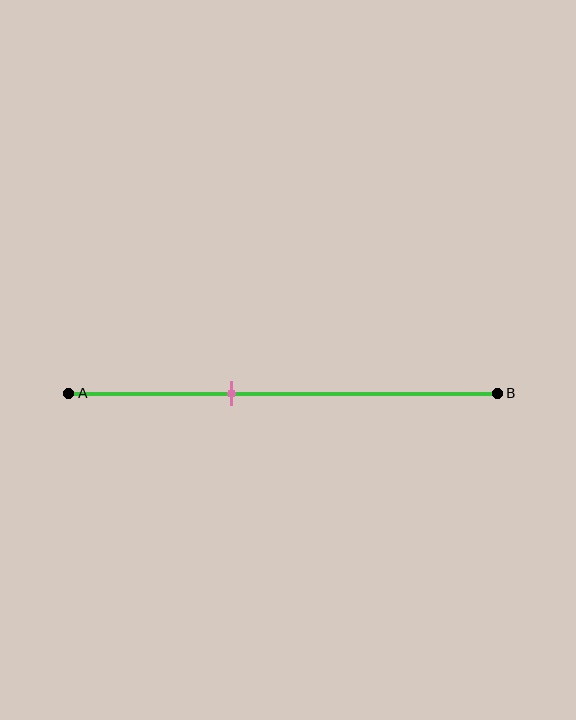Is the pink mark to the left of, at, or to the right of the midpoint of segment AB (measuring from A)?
The pink mark is to the left of the midpoint of segment AB.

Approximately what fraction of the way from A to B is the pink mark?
The pink mark is approximately 40% of the way from A to B.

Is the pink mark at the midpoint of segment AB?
No, the mark is at about 40% from A, not at the 50% midpoint.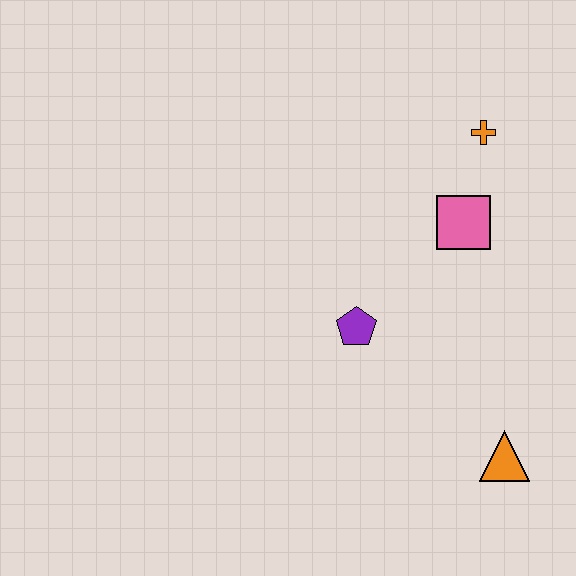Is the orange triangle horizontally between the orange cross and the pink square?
No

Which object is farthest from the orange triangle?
The orange cross is farthest from the orange triangle.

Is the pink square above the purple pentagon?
Yes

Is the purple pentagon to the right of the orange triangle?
No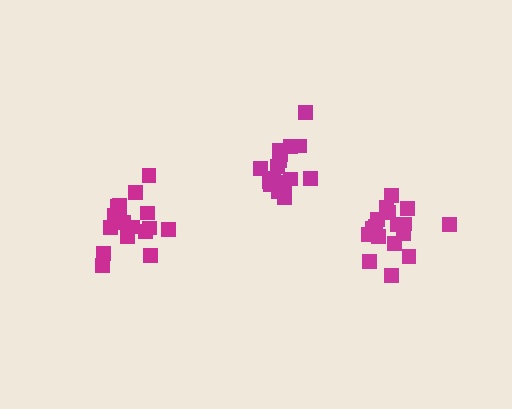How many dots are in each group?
Group 1: 17 dots, Group 2: 17 dots, Group 3: 17 dots (51 total).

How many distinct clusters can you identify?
There are 3 distinct clusters.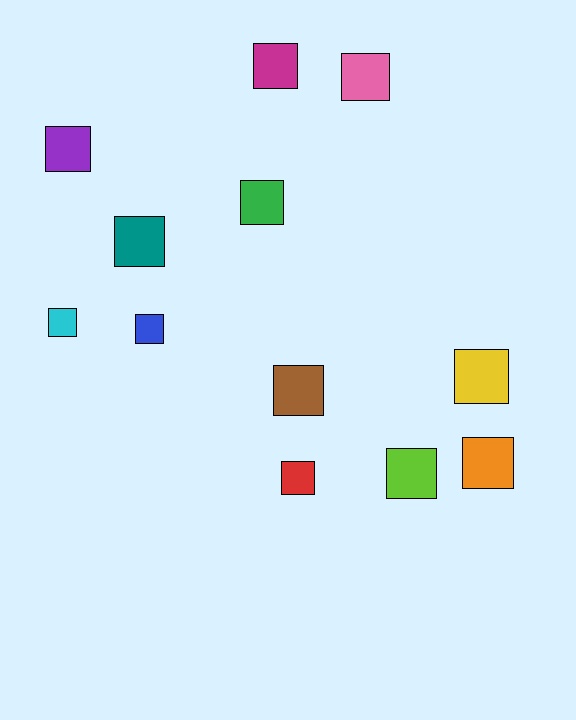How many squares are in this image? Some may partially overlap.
There are 12 squares.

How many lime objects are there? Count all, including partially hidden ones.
There is 1 lime object.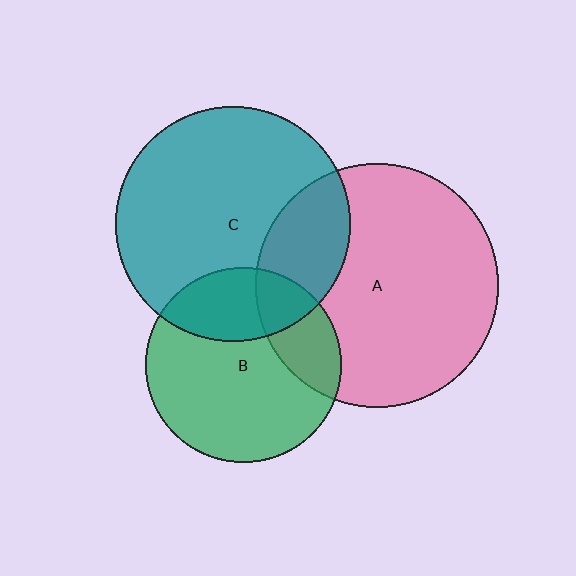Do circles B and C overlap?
Yes.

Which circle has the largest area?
Circle A (pink).